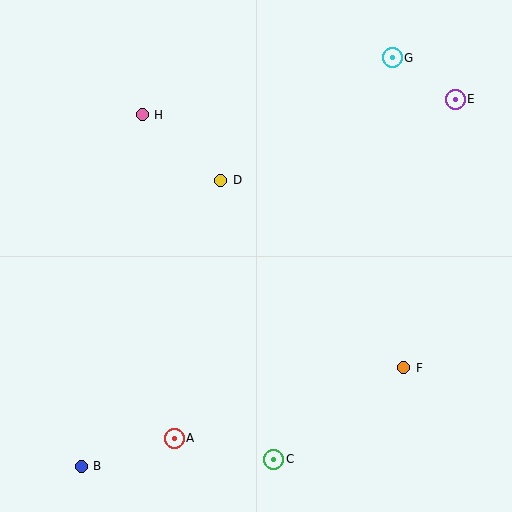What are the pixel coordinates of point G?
Point G is at (392, 58).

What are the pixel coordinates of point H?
Point H is at (142, 115).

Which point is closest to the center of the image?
Point D at (221, 180) is closest to the center.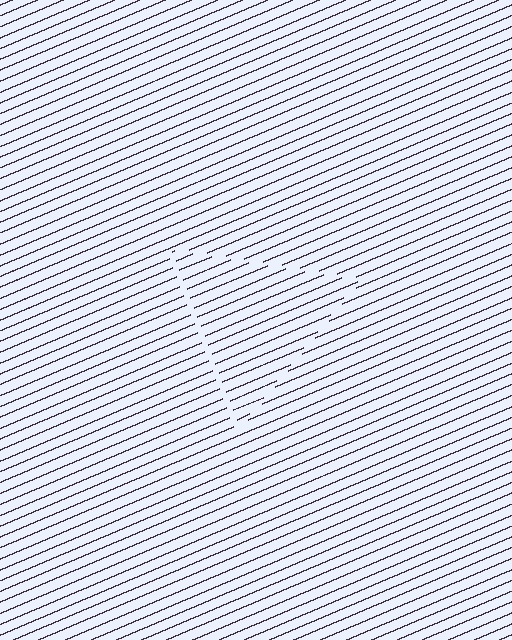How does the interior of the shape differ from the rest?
The interior of the shape contains the same grating, shifted by half a period — the contour is defined by the phase discontinuity where line-ends from the inner and outer gratings abut.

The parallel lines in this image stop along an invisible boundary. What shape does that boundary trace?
An illusory triangle. The interior of the shape contains the same grating, shifted by half a period — the contour is defined by the phase discontinuity where line-ends from the inner and outer gratings abut.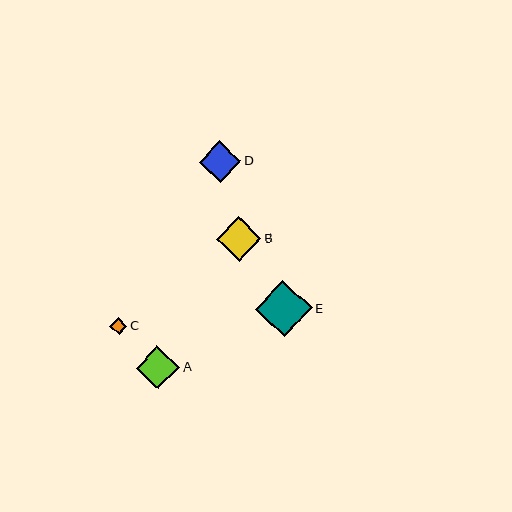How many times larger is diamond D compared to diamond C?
Diamond D is approximately 2.4 times the size of diamond C.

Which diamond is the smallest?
Diamond C is the smallest with a size of approximately 17 pixels.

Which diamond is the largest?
Diamond E is the largest with a size of approximately 56 pixels.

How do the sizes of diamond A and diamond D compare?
Diamond A and diamond D are approximately the same size.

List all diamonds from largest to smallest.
From largest to smallest: E, B, A, D, C.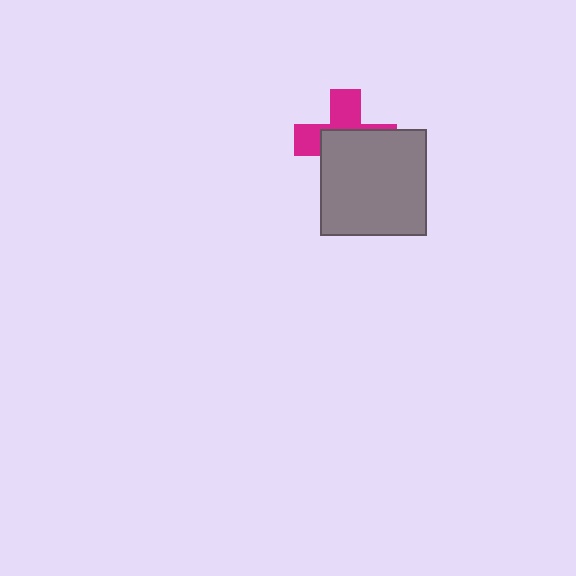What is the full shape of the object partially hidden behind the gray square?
The partially hidden object is a magenta cross.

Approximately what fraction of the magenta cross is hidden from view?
Roughly 57% of the magenta cross is hidden behind the gray square.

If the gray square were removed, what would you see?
You would see the complete magenta cross.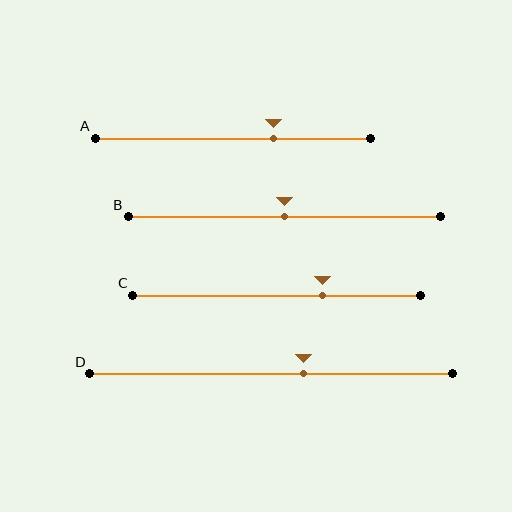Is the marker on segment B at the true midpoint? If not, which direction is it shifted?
Yes, the marker on segment B is at the true midpoint.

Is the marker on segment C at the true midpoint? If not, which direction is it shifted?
No, the marker on segment C is shifted to the right by about 16% of the segment length.